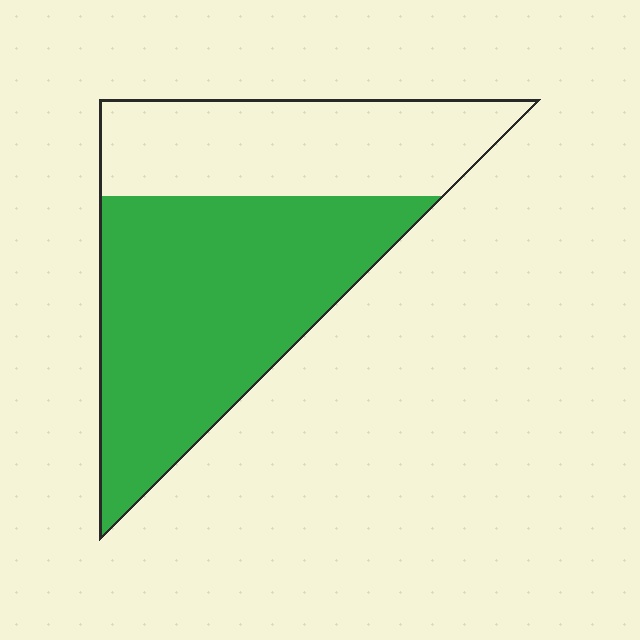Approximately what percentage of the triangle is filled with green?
Approximately 60%.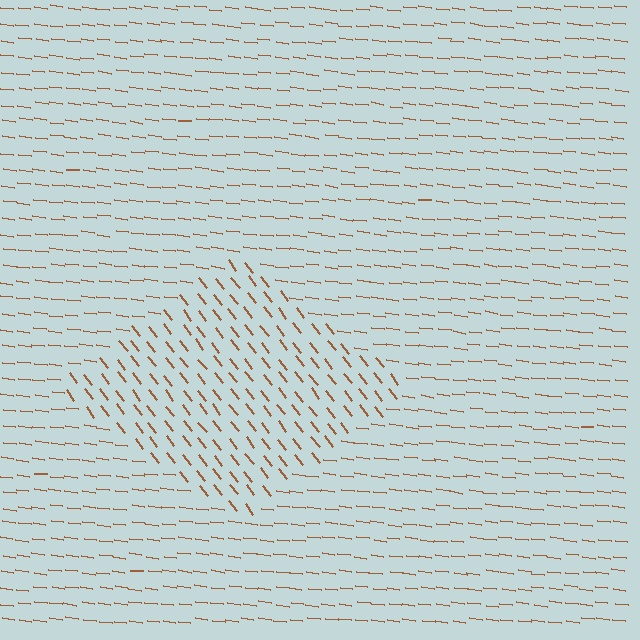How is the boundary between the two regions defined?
The boundary is defined purely by a change in line orientation (approximately 45 degrees difference). All lines are the same color and thickness.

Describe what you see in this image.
The image is filled with small brown line segments. A diamond region in the image has lines oriented differently from the surrounding lines, creating a visible texture boundary.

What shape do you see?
I see a diamond.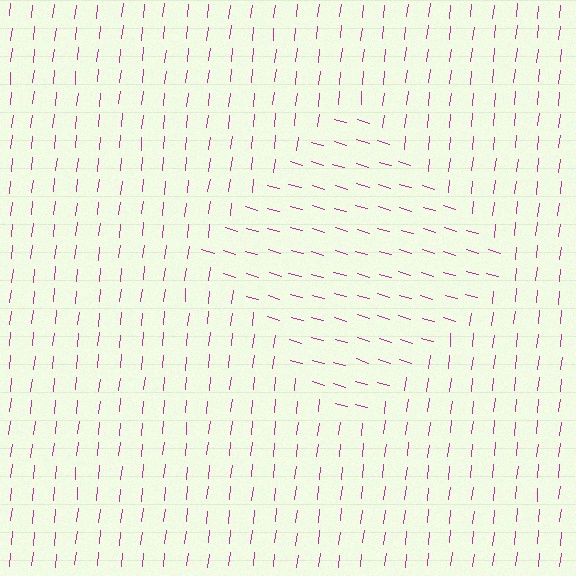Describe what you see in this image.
The image is filled with small magenta line segments. A diamond region in the image has lines oriented differently from the surrounding lines, creating a visible texture boundary.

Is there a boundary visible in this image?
Yes, there is a texture boundary formed by a change in line orientation.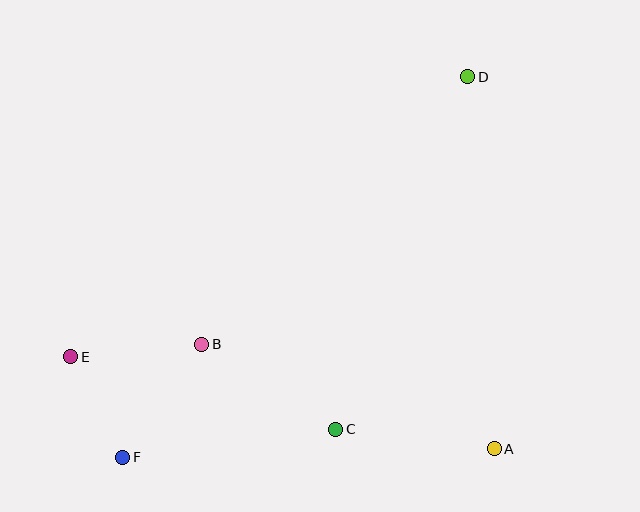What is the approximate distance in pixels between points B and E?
The distance between B and E is approximately 132 pixels.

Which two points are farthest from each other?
Points D and F are farthest from each other.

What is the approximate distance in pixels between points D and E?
The distance between D and E is approximately 486 pixels.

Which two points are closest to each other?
Points E and F are closest to each other.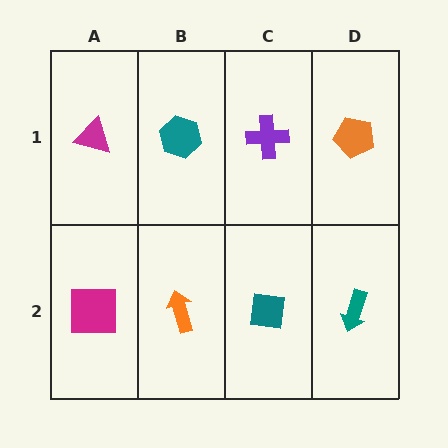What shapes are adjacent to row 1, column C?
A teal square (row 2, column C), a teal hexagon (row 1, column B), an orange pentagon (row 1, column D).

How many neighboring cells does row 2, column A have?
2.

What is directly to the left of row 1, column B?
A magenta triangle.